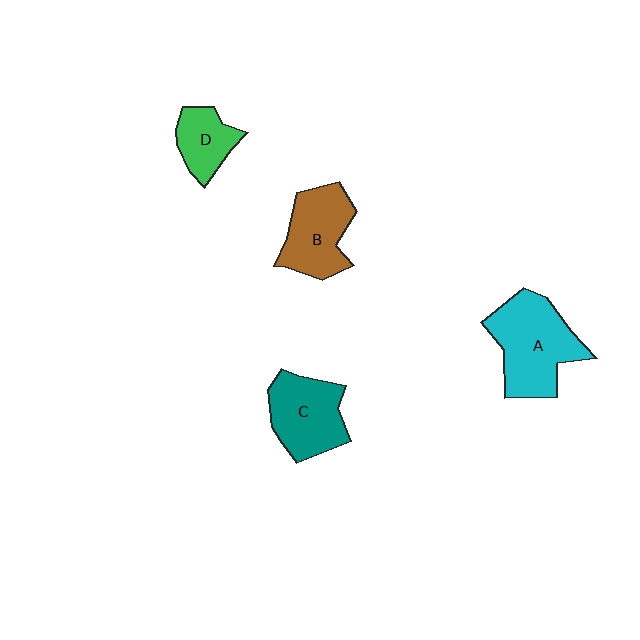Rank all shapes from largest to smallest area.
From largest to smallest: A (cyan), C (teal), B (brown), D (green).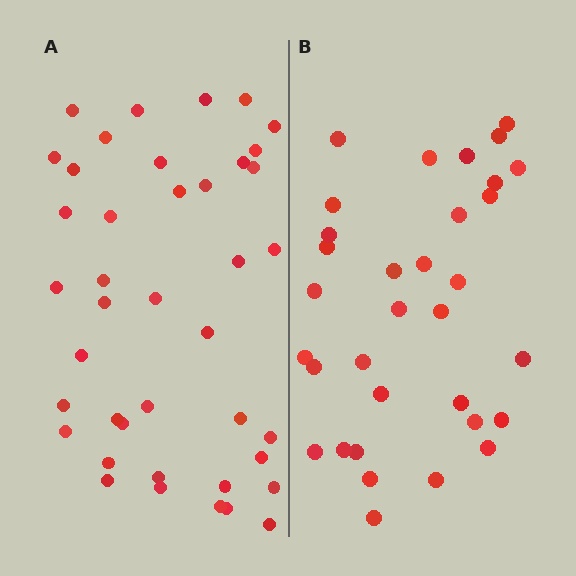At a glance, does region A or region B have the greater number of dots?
Region A (the left region) has more dots.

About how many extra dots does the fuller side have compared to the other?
Region A has roughly 8 or so more dots than region B.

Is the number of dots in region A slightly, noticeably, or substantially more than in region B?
Region A has only slightly more — the two regions are fairly close. The ratio is roughly 1.2 to 1.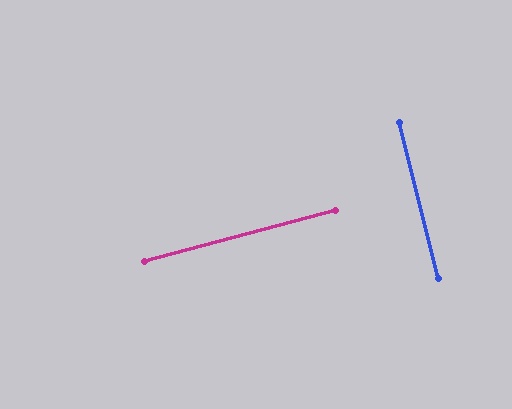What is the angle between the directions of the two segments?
Approximately 89 degrees.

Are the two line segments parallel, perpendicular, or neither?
Perpendicular — they meet at approximately 89°.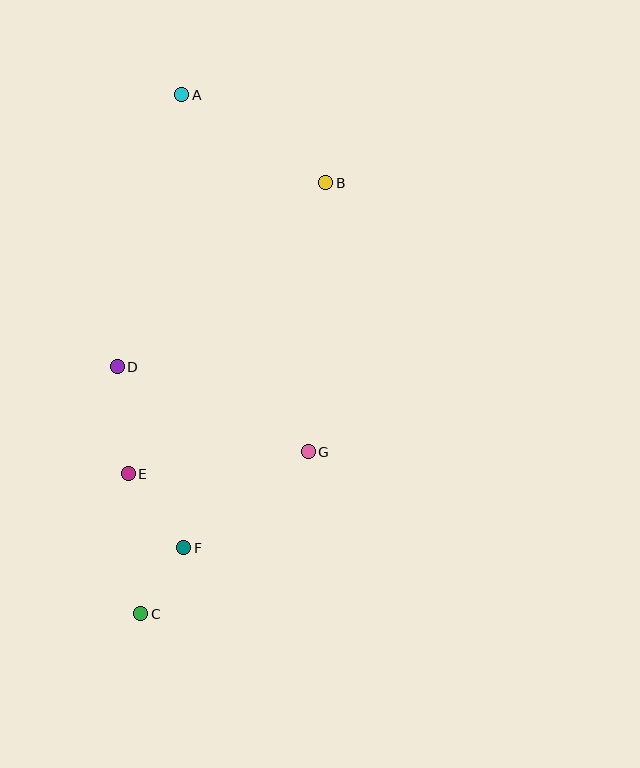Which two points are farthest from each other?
Points A and C are farthest from each other.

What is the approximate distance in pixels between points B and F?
The distance between B and F is approximately 392 pixels.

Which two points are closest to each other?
Points C and F are closest to each other.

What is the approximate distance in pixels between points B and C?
The distance between B and C is approximately 469 pixels.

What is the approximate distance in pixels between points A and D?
The distance between A and D is approximately 280 pixels.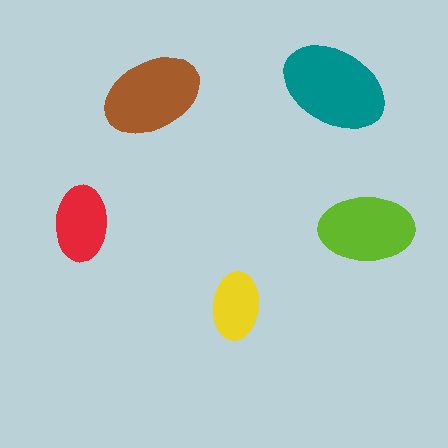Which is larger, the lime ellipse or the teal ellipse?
The teal one.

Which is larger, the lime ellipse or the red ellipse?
The lime one.